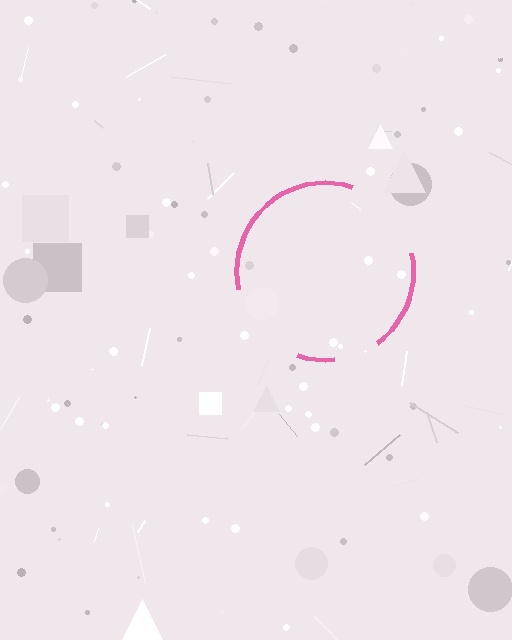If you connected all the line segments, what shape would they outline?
They would outline a circle.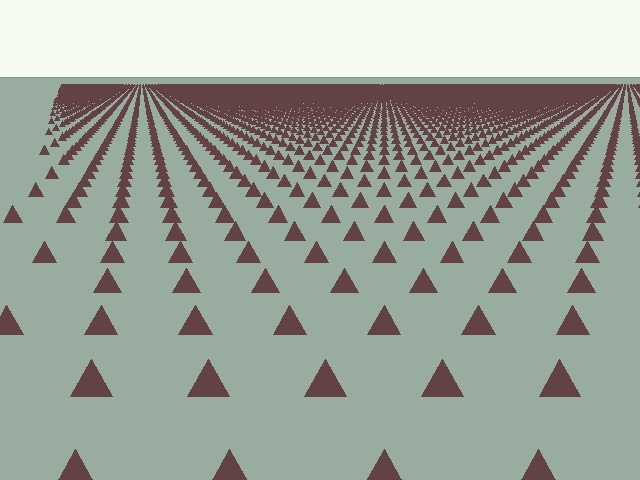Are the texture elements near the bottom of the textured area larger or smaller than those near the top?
Larger. Near the bottom, elements are closer to the viewer and appear at a bigger on-screen size.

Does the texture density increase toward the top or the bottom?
Density increases toward the top.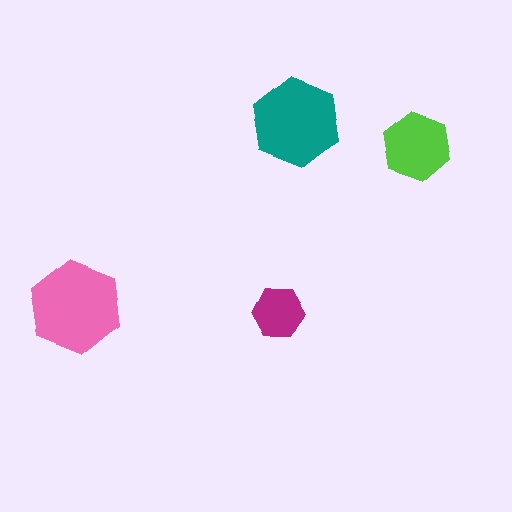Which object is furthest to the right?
The lime hexagon is rightmost.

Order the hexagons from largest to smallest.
the pink one, the teal one, the lime one, the magenta one.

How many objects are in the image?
There are 4 objects in the image.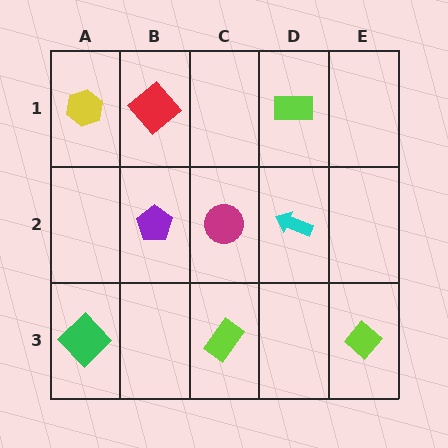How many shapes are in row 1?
3 shapes.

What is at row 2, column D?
A cyan arrow.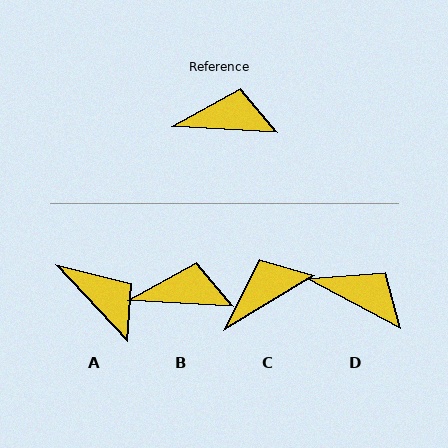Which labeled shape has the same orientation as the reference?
B.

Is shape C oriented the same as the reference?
No, it is off by about 34 degrees.